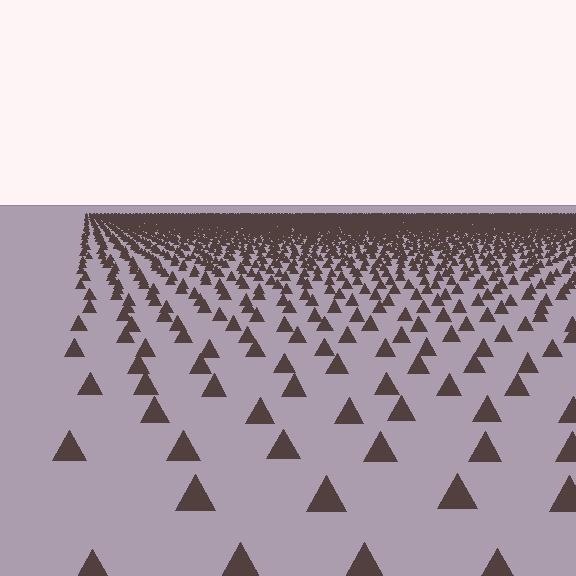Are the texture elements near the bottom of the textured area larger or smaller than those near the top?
Larger. Near the bottom, elements are closer to the viewer and appear at a bigger on-screen size.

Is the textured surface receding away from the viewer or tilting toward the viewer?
The surface is receding away from the viewer. Texture elements get smaller and denser toward the top.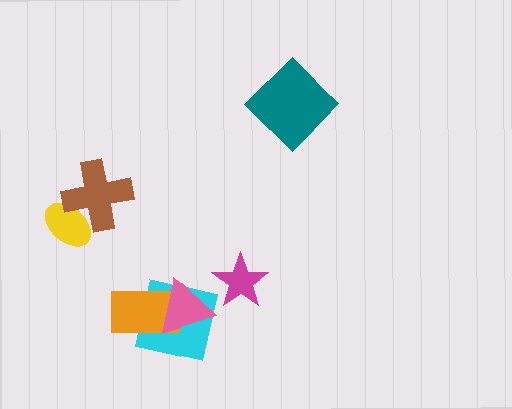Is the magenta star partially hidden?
No, no other shape covers it.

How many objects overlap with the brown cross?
1 object overlaps with the brown cross.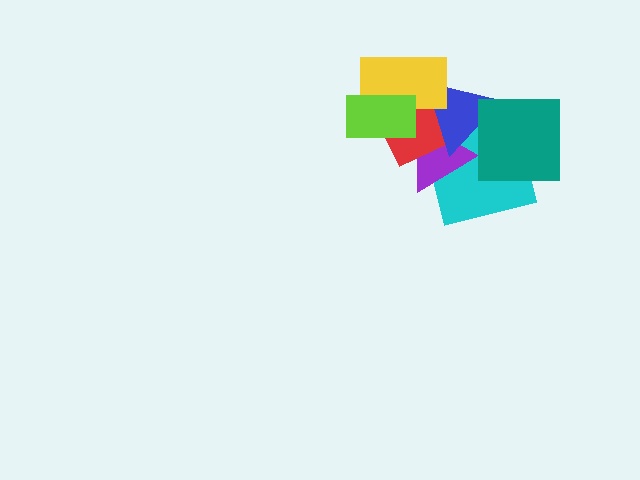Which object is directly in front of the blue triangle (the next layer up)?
The teal square is directly in front of the blue triangle.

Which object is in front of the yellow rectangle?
The lime rectangle is in front of the yellow rectangle.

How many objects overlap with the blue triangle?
5 objects overlap with the blue triangle.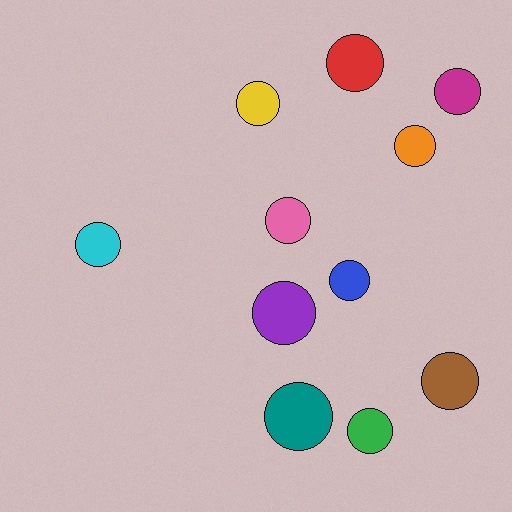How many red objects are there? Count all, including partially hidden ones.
There is 1 red object.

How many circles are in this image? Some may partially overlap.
There are 11 circles.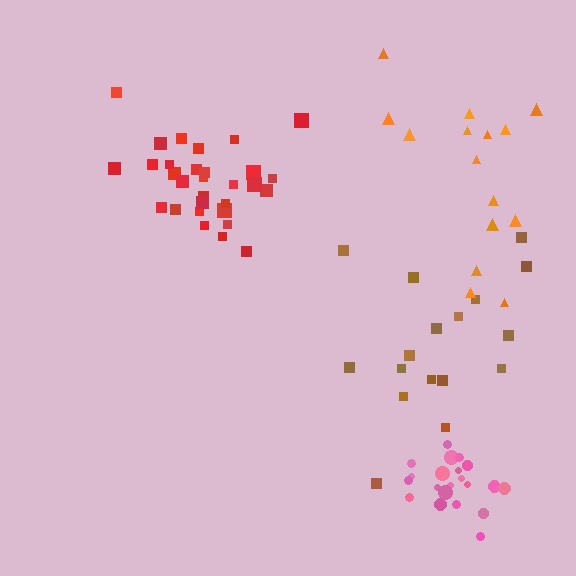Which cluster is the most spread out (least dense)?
Orange.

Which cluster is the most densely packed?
Pink.